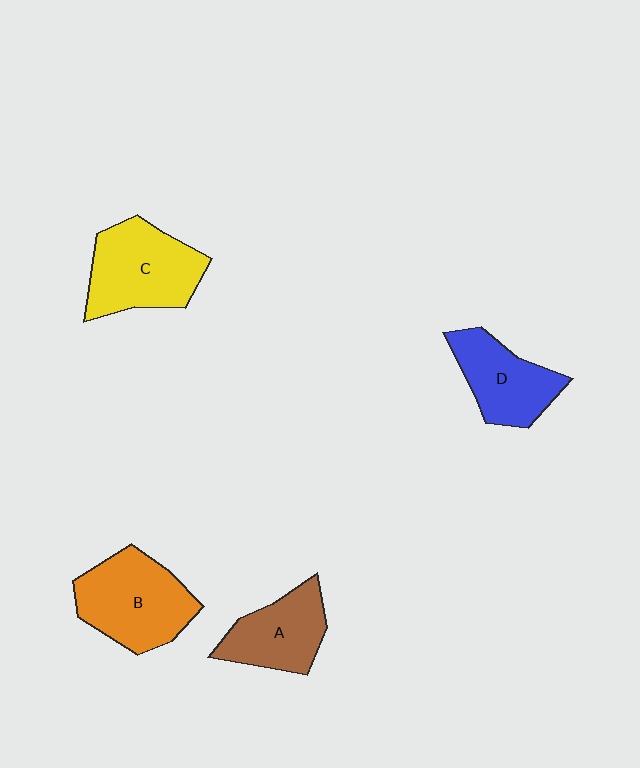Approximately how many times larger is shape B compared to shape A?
Approximately 1.3 times.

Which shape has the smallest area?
Shape A (brown).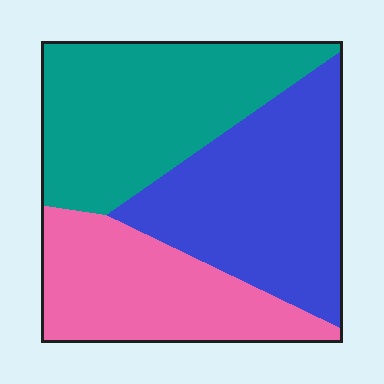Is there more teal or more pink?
Teal.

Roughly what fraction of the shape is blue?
Blue takes up about three eighths (3/8) of the shape.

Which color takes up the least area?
Pink, at roughly 30%.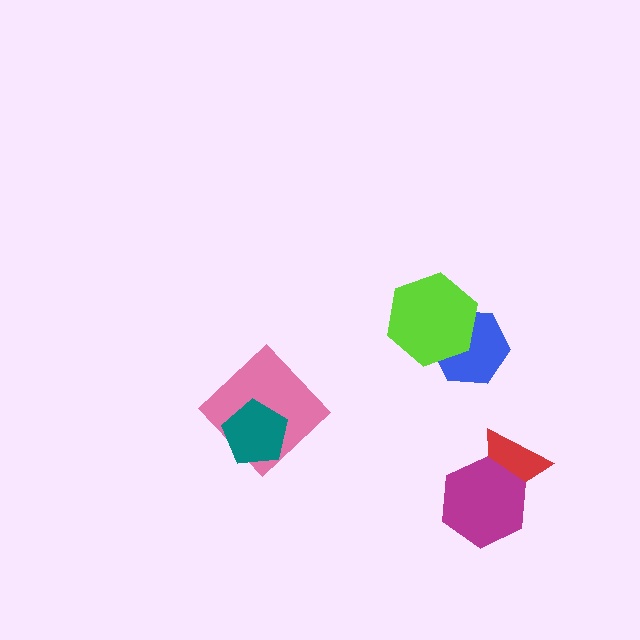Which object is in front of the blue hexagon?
The lime hexagon is in front of the blue hexagon.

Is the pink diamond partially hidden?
Yes, it is partially covered by another shape.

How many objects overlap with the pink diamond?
1 object overlaps with the pink diamond.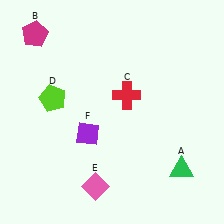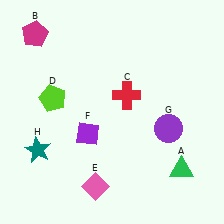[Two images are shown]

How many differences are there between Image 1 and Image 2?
There are 2 differences between the two images.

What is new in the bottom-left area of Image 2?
A teal star (H) was added in the bottom-left area of Image 2.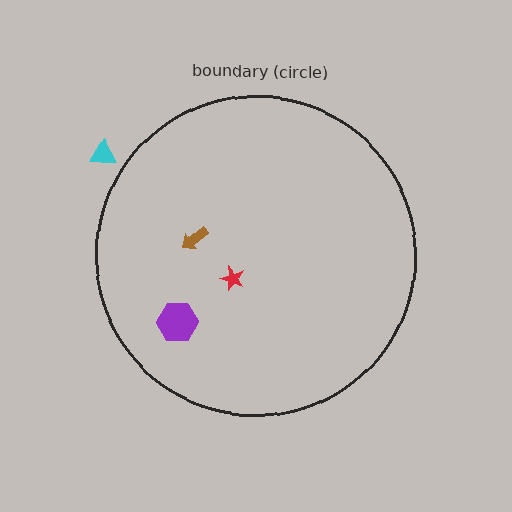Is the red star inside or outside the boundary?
Inside.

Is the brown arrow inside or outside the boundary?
Inside.